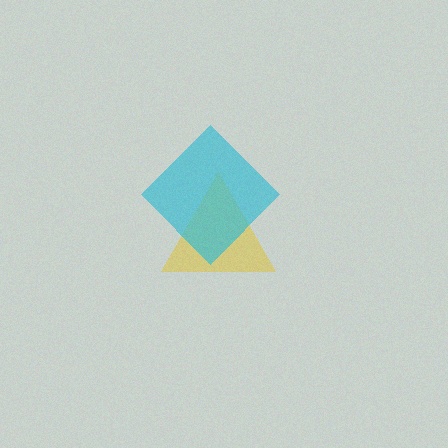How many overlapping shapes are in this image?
There are 2 overlapping shapes in the image.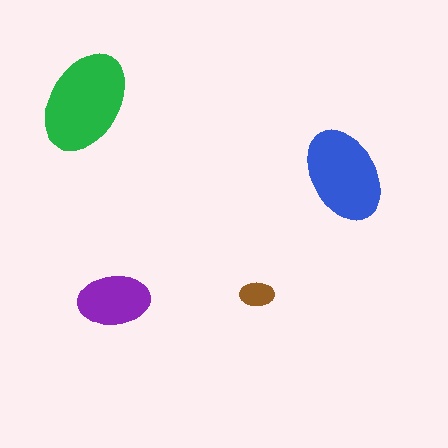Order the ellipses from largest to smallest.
the green one, the blue one, the purple one, the brown one.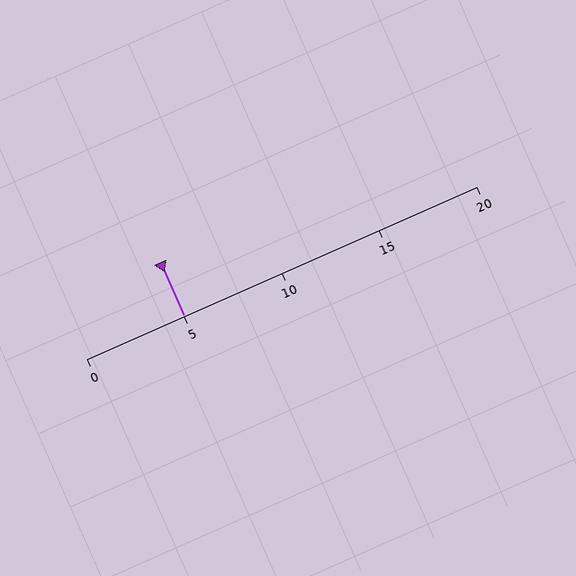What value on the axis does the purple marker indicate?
The marker indicates approximately 5.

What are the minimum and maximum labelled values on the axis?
The axis runs from 0 to 20.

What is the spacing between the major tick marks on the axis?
The major ticks are spaced 5 apart.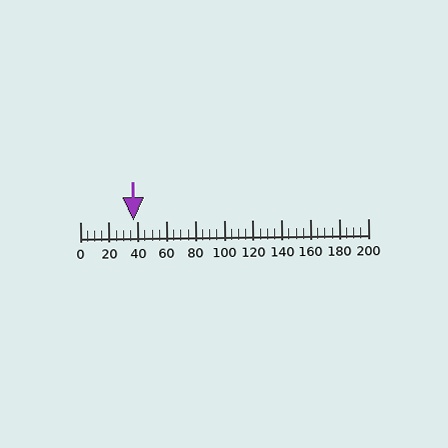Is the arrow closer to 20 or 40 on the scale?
The arrow is closer to 40.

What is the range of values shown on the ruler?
The ruler shows values from 0 to 200.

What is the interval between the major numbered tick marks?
The major tick marks are spaced 20 units apart.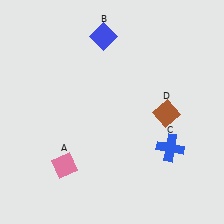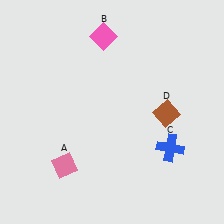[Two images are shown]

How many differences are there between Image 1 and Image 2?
There is 1 difference between the two images.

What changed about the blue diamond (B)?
In Image 1, B is blue. In Image 2, it changed to pink.